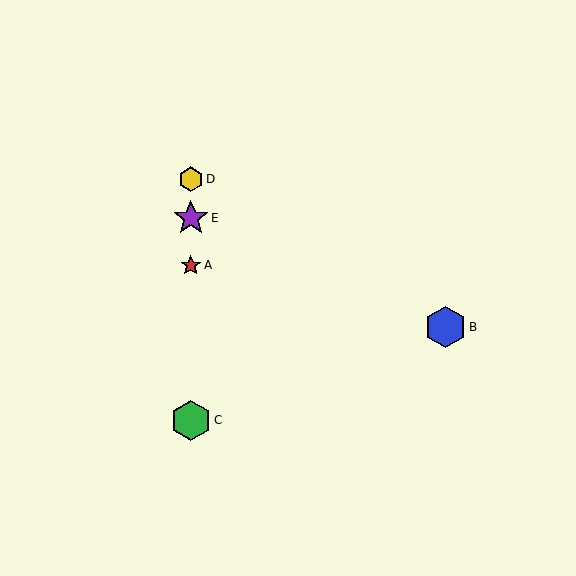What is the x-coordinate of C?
Object C is at x≈191.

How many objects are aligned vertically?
4 objects (A, C, D, E) are aligned vertically.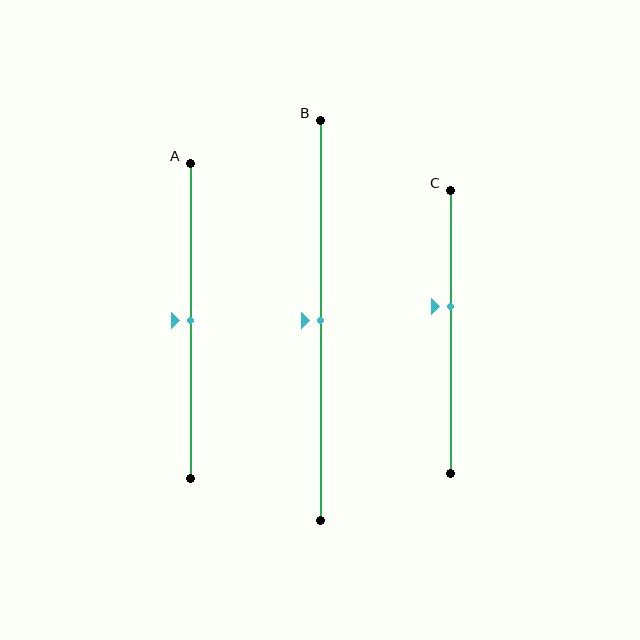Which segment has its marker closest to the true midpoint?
Segment A has its marker closest to the true midpoint.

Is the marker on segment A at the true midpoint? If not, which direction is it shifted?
Yes, the marker on segment A is at the true midpoint.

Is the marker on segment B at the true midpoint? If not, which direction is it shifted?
Yes, the marker on segment B is at the true midpoint.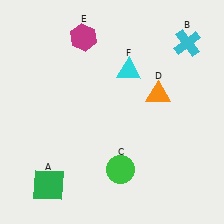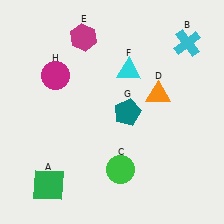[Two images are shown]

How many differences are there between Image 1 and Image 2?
There are 2 differences between the two images.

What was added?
A teal pentagon (G), a magenta circle (H) were added in Image 2.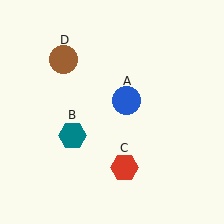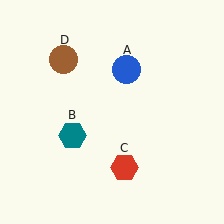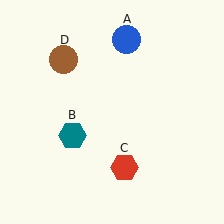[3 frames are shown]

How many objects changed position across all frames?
1 object changed position: blue circle (object A).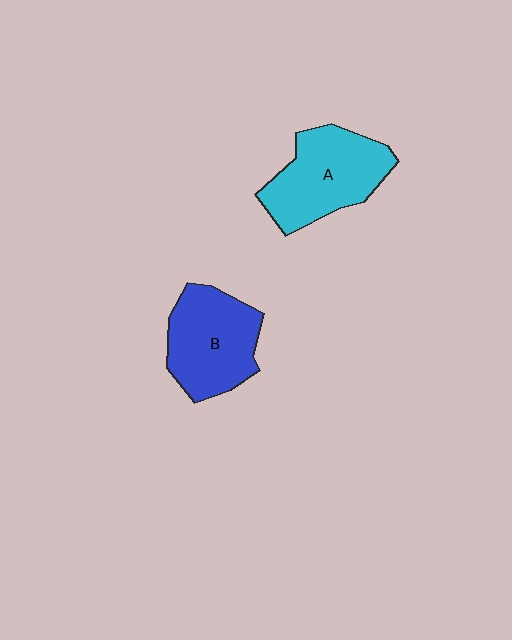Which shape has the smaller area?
Shape B (blue).